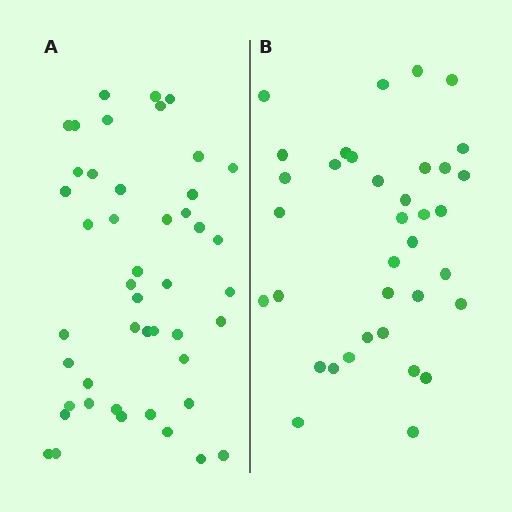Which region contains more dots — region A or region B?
Region A (the left region) has more dots.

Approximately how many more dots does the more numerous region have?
Region A has roughly 10 or so more dots than region B.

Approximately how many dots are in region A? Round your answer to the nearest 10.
About 50 dots. (The exact count is 46, which rounds to 50.)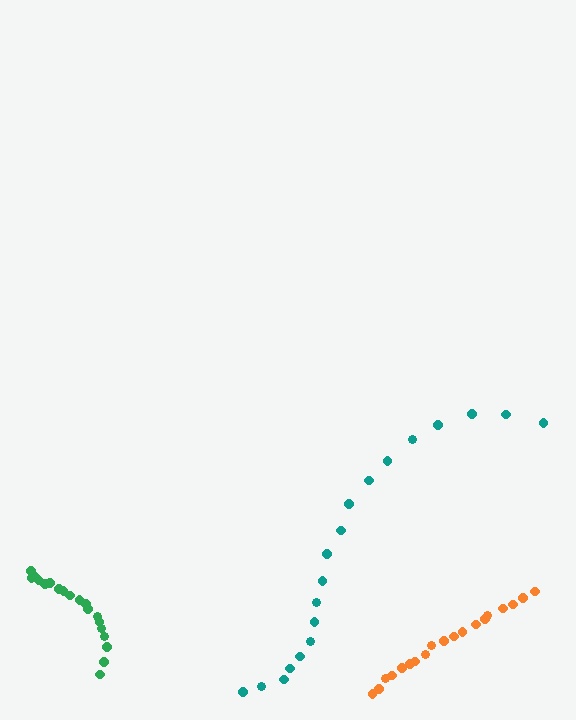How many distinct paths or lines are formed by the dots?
There are 3 distinct paths.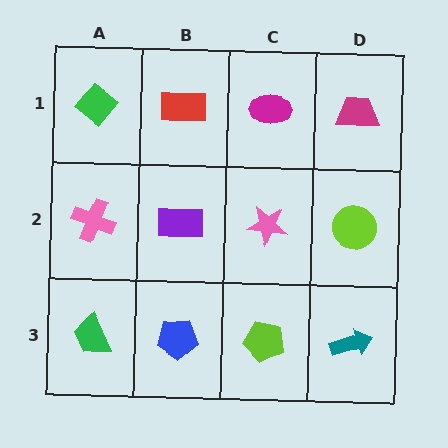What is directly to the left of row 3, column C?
A blue pentagon.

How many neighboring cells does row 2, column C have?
4.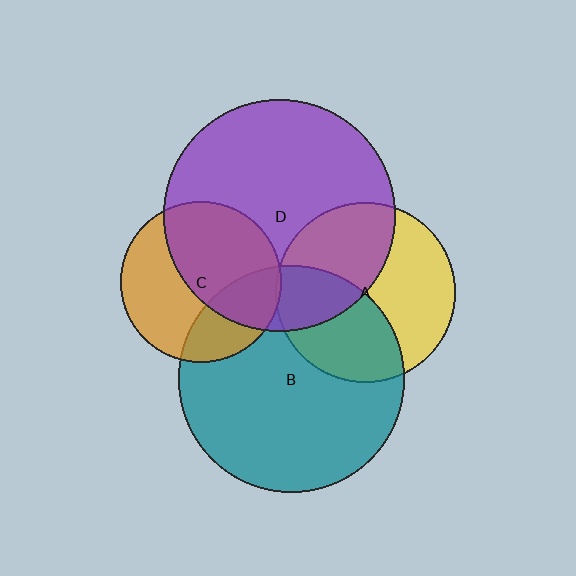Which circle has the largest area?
Circle D (purple).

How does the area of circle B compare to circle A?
Approximately 1.6 times.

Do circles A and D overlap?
Yes.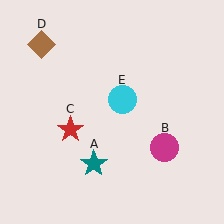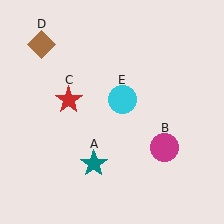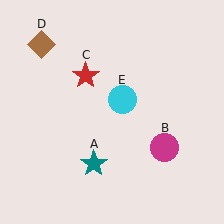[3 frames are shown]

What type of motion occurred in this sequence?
The red star (object C) rotated clockwise around the center of the scene.